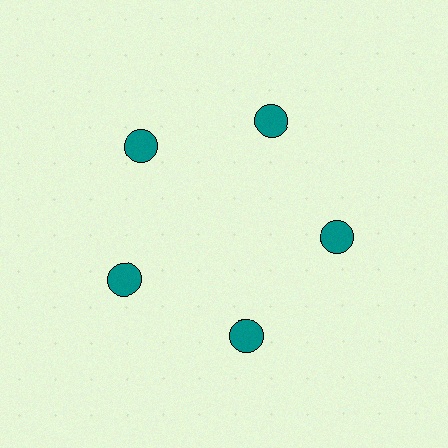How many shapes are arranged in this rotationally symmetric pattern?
There are 5 shapes, arranged in 5 groups of 1.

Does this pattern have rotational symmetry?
Yes, this pattern has 5-fold rotational symmetry. It looks the same after rotating 72 degrees around the center.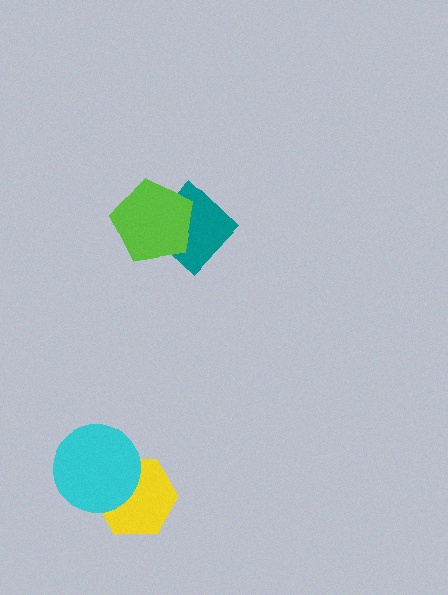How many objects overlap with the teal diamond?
1 object overlaps with the teal diamond.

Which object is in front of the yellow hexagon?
The cyan circle is in front of the yellow hexagon.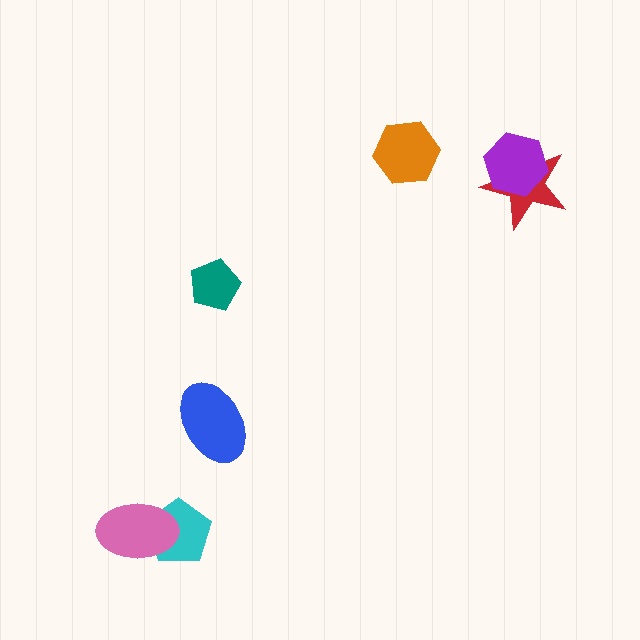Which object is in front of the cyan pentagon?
The pink ellipse is in front of the cyan pentagon.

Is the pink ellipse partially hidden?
No, no other shape covers it.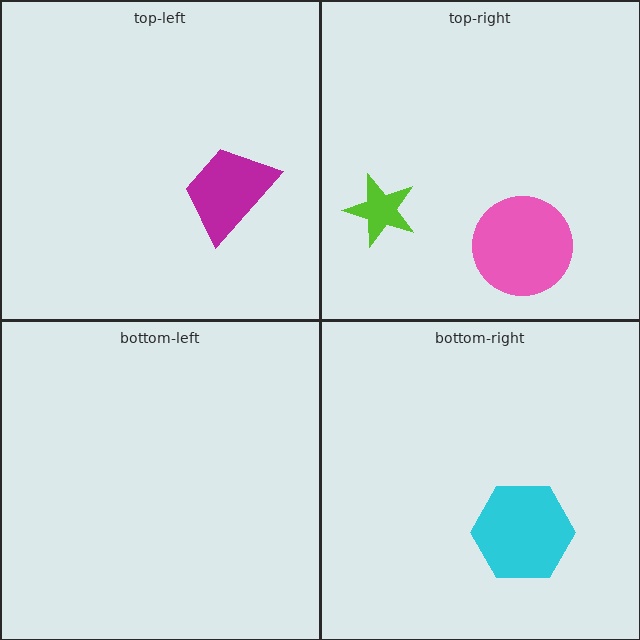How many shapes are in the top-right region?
2.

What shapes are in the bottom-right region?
The cyan hexagon.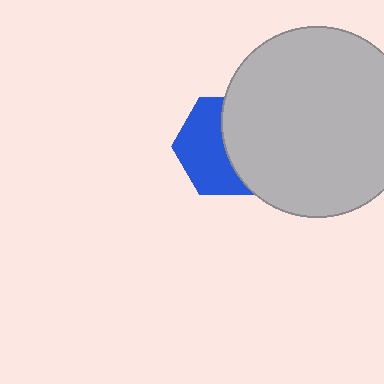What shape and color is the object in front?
The object in front is a light gray circle.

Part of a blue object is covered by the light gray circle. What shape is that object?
It is a hexagon.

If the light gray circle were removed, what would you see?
You would see the complete blue hexagon.